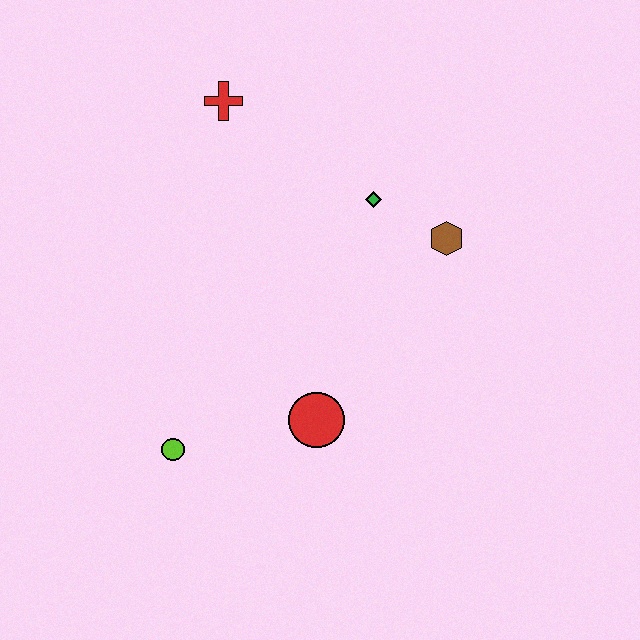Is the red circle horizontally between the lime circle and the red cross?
No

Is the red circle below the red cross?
Yes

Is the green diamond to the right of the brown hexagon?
No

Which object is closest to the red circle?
The lime circle is closest to the red circle.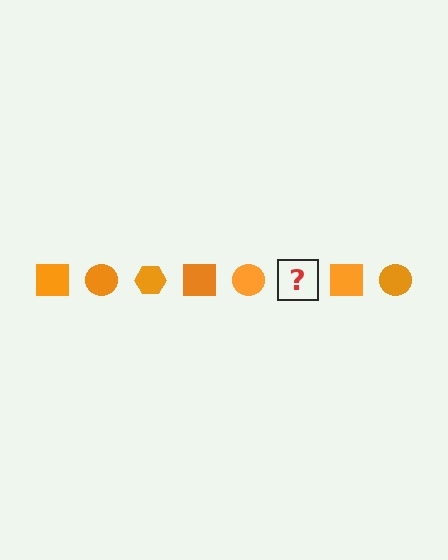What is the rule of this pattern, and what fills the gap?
The rule is that the pattern cycles through square, circle, hexagon shapes in orange. The gap should be filled with an orange hexagon.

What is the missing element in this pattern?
The missing element is an orange hexagon.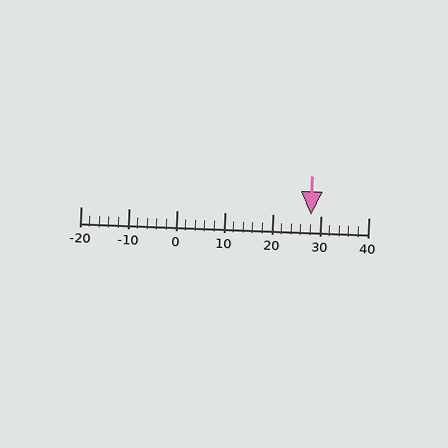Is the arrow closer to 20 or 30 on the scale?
The arrow is closer to 30.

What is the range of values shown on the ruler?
The ruler shows values from -20 to 40.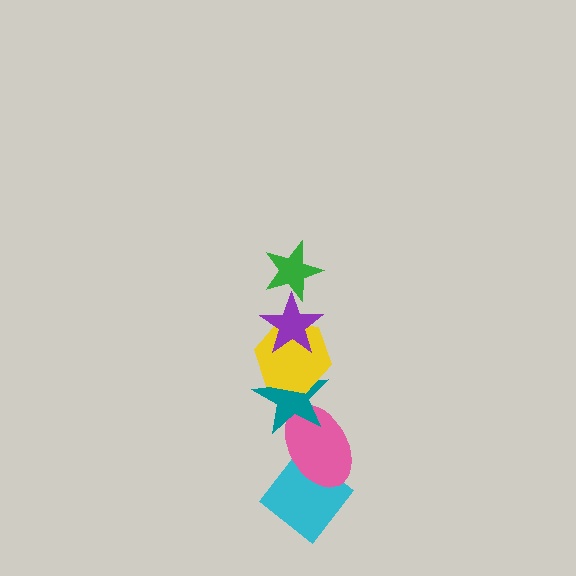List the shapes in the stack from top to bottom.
From top to bottom: the green star, the purple star, the yellow hexagon, the teal star, the pink ellipse, the cyan diamond.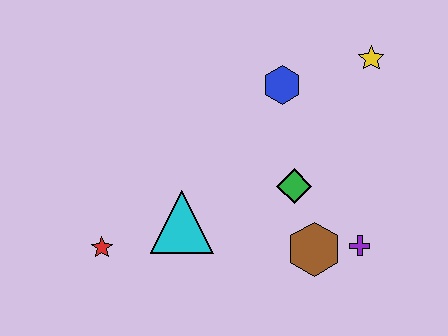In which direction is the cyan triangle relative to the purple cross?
The cyan triangle is to the left of the purple cross.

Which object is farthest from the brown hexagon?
The red star is farthest from the brown hexagon.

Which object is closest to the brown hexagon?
The purple cross is closest to the brown hexagon.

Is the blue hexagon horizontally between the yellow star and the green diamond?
No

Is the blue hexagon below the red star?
No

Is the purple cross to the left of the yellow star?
Yes